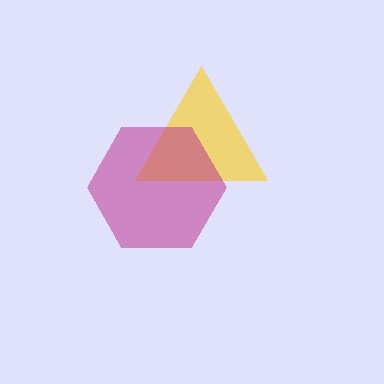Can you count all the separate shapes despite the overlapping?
Yes, there are 2 separate shapes.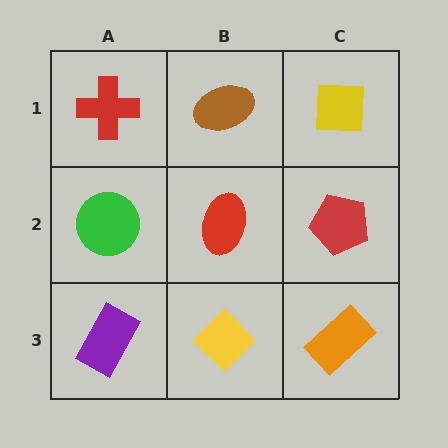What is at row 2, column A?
A green circle.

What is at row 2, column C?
A red pentagon.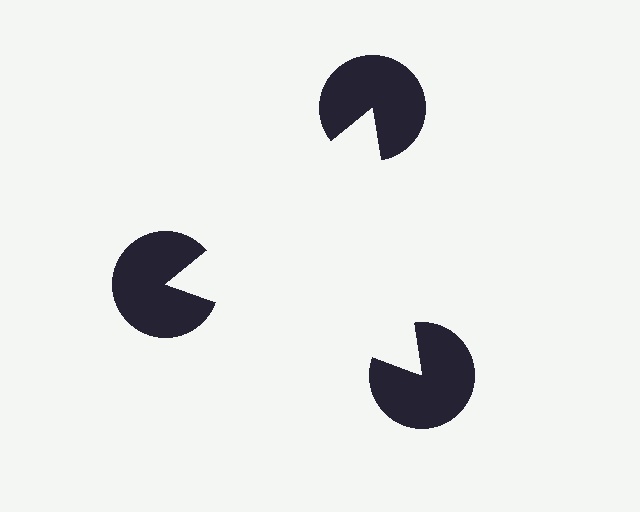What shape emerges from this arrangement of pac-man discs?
An illusory triangle — its edges are inferred from the aligned wedge cuts in the pac-man discs, not physically drawn.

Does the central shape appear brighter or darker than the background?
It typically appears slightly brighter than the background, even though no actual brightness change is drawn.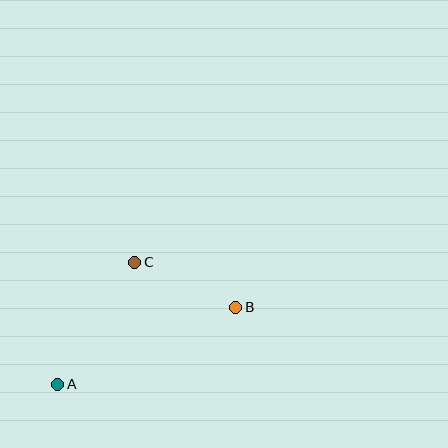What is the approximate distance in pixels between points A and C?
The distance between A and C is approximately 144 pixels.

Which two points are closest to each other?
Points B and C are closest to each other.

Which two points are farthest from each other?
Points A and B are farthest from each other.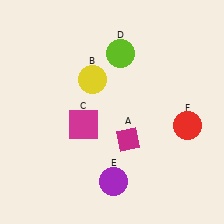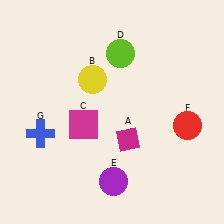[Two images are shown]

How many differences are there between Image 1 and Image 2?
There is 1 difference between the two images.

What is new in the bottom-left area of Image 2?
A blue cross (G) was added in the bottom-left area of Image 2.